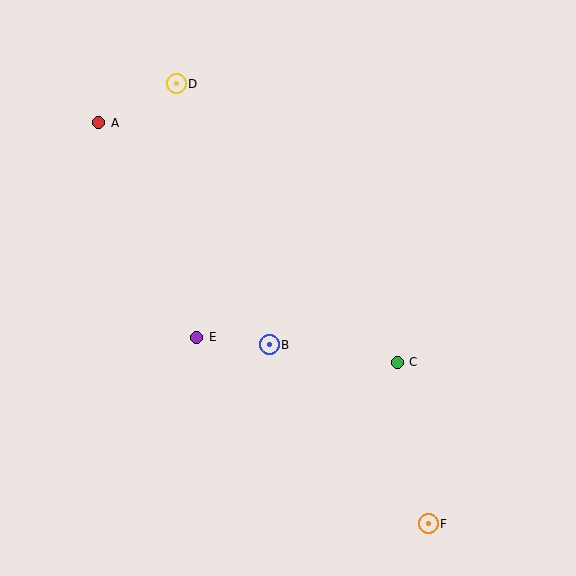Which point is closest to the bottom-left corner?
Point E is closest to the bottom-left corner.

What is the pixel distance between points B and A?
The distance between B and A is 280 pixels.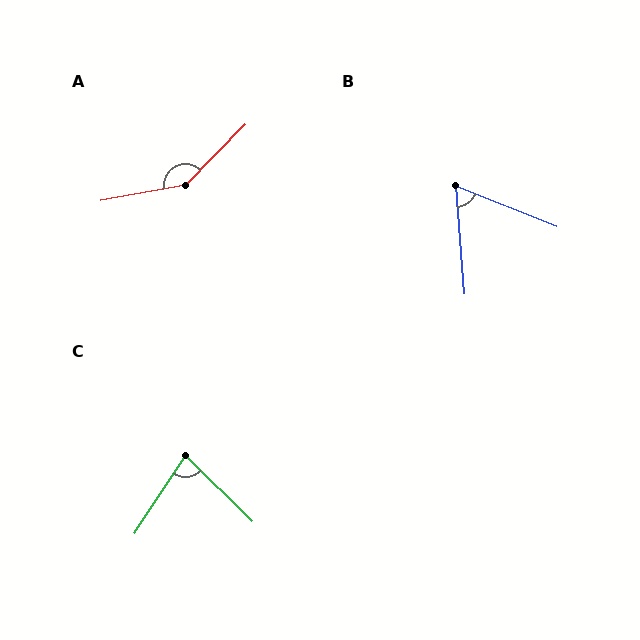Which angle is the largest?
A, at approximately 145 degrees.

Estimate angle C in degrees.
Approximately 79 degrees.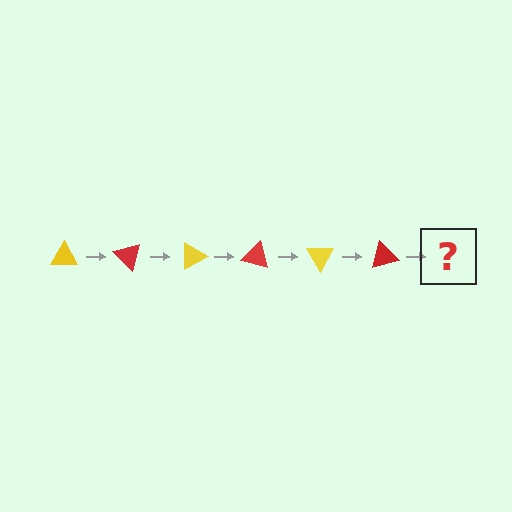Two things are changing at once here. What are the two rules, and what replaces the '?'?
The two rules are that it rotates 45 degrees each step and the color cycles through yellow and red. The '?' should be a yellow triangle, rotated 270 degrees from the start.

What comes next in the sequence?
The next element should be a yellow triangle, rotated 270 degrees from the start.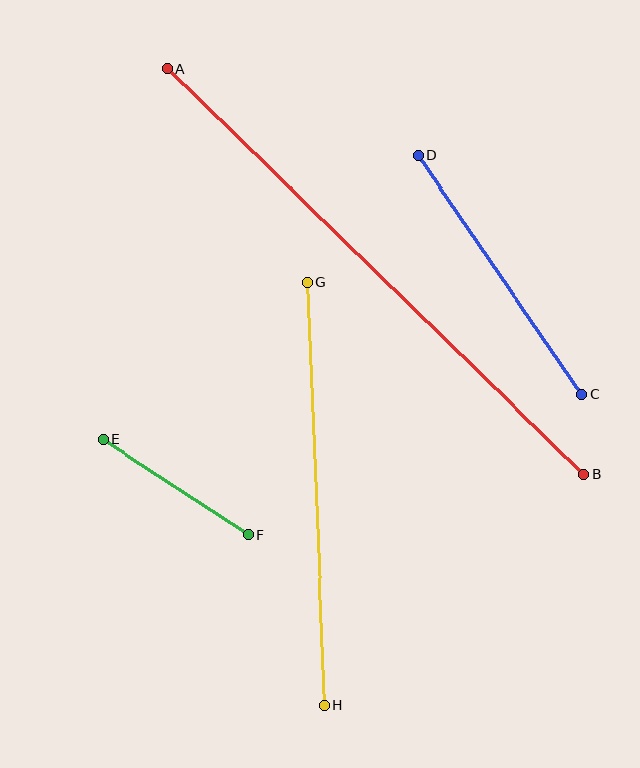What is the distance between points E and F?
The distance is approximately 173 pixels.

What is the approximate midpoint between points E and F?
The midpoint is at approximately (175, 487) pixels.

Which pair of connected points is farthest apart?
Points A and B are farthest apart.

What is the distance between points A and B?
The distance is approximately 581 pixels.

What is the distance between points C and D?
The distance is approximately 289 pixels.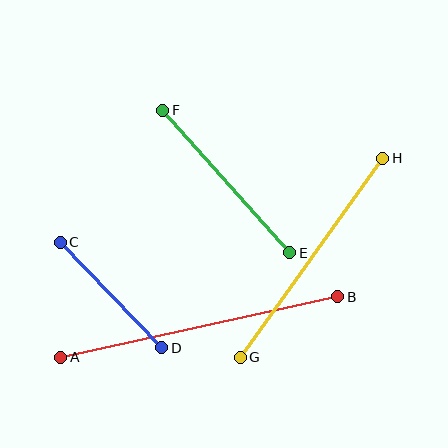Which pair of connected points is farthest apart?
Points A and B are farthest apart.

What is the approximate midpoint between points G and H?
The midpoint is at approximately (312, 258) pixels.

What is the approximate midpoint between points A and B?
The midpoint is at approximately (199, 327) pixels.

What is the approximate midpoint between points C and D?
The midpoint is at approximately (111, 295) pixels.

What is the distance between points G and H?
The distance is approximately 245 pixels.